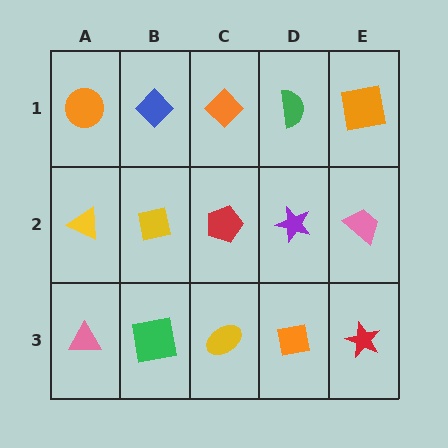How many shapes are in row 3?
5 shapes.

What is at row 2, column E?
A pink trapezoid.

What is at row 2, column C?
A red pentagon.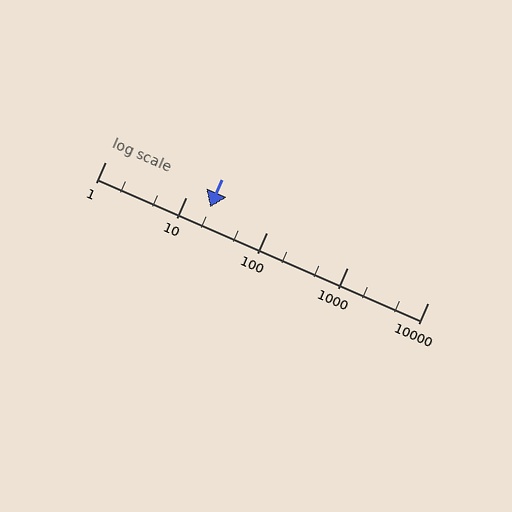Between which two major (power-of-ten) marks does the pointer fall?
The pointer is between 10 and 100.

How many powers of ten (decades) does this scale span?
The scale spans 4 decades, from 1 to 10000.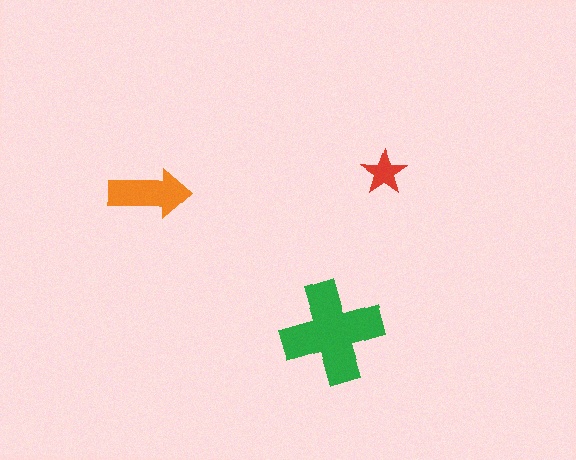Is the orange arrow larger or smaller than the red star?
Larger.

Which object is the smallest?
The red star.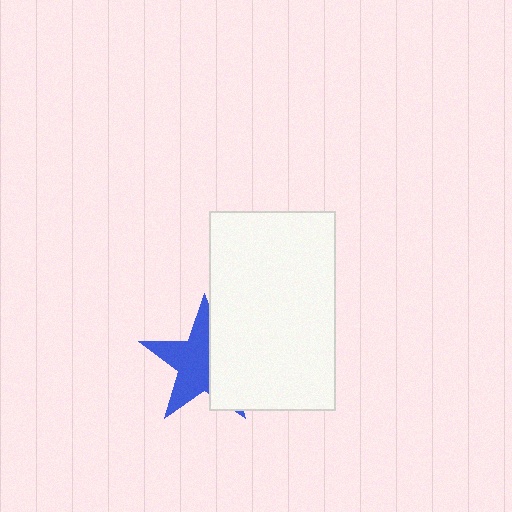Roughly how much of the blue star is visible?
About half of it is visible (roughly 58%).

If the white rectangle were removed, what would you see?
You would see the complete blue star.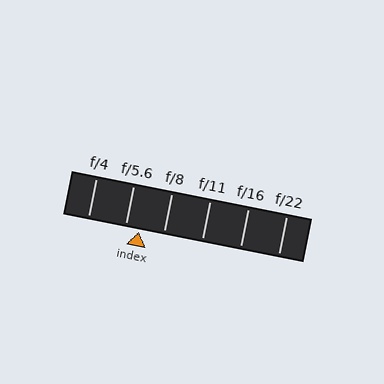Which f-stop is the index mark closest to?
The index mark is closest to f/5.6.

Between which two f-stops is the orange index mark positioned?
The index mark is between f/5.6 and f/8.